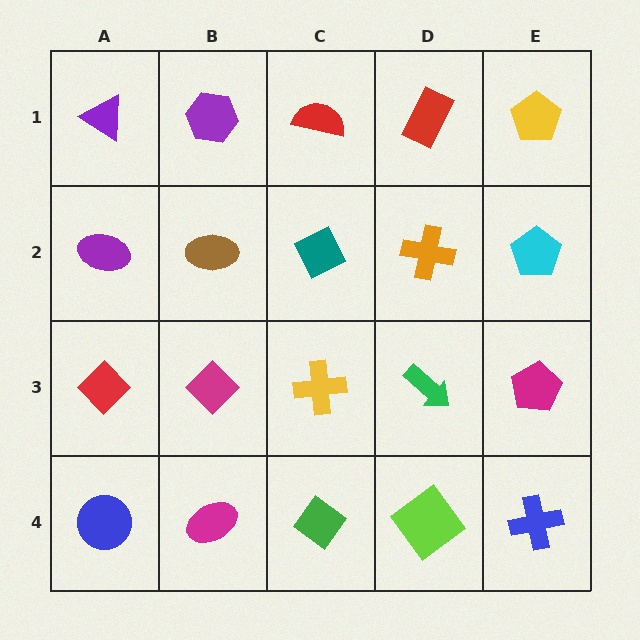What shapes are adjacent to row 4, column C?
A yellow cross (row 3, column C), a magenta ellipse (row 4, column B), a lime diamond (row 4, column D).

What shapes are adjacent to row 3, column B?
A brown ellipse (row 2, column B), a magenta ellipse (row 4, column B), a red diamond (row 3, column A), a yellow cross (row 3, column C).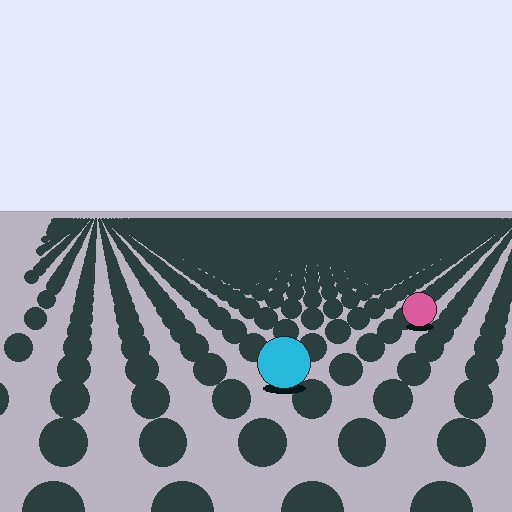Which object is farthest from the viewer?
The pink circle is farthest from the viewer. It appears smaller and the ground texture around it is denser.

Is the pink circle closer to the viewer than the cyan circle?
No. The cyan circle is closer — you can tell from the texture gradient: the ground texture is coarser near it.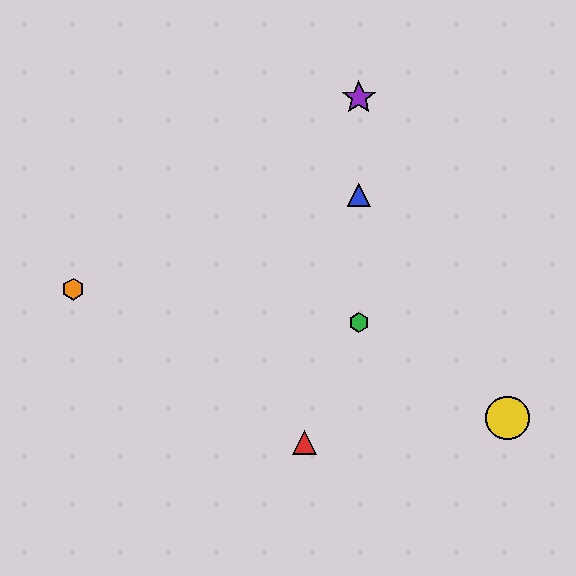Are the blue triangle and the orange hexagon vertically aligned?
No, the blue triangle is at x≈359 and the orange hexagon is at x≈73.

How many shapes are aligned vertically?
3 shapes (the blue triangle, the green hexagon, the purple star) are aligned vertically.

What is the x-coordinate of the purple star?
The purple star is at x≈359.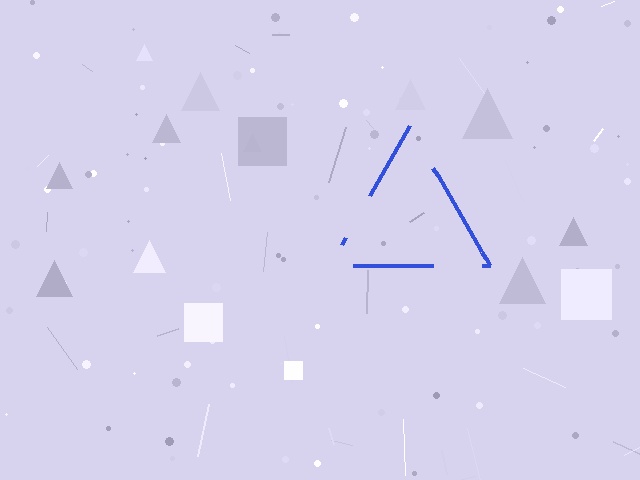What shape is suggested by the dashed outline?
The dashed outline suggests a triangle.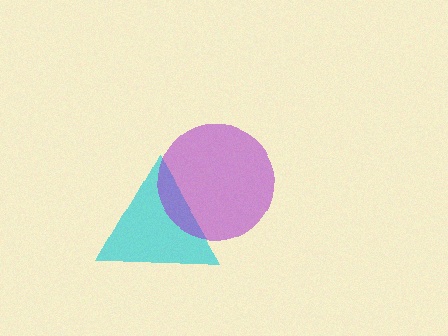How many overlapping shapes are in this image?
There are 2 overlapping shapes in the image.